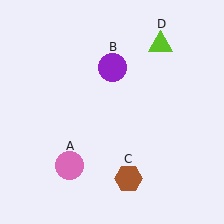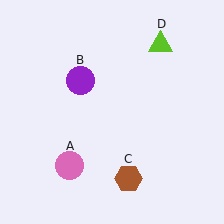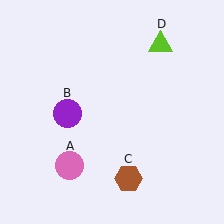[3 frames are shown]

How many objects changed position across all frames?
1 object changed position: purple circle (object B).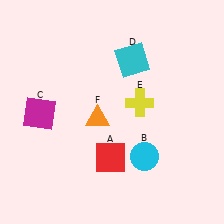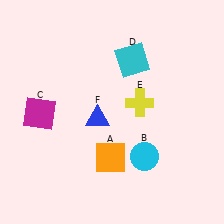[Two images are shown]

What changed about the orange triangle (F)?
In Image 1, F is orange. In Image 2, it changed to blue.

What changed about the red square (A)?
In Image 1, A is red. In Image 2, it changed to orange.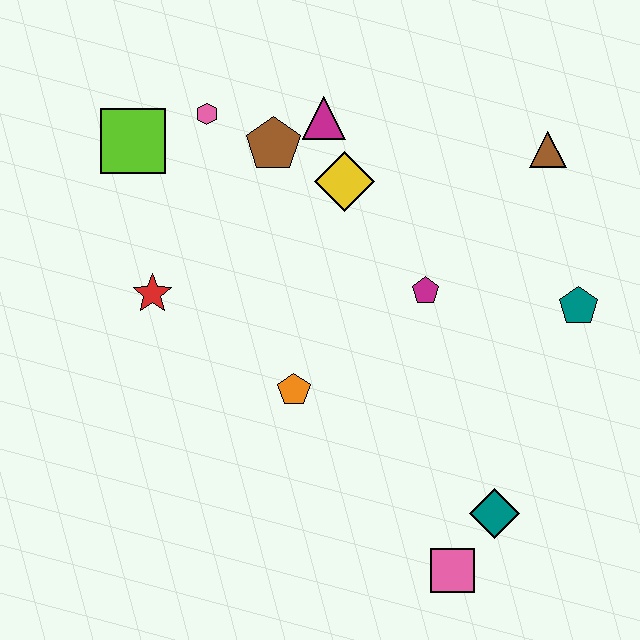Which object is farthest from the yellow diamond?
The pink square is farthest from the yellow diamond.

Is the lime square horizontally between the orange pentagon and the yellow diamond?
No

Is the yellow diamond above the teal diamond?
Yes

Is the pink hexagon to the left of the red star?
No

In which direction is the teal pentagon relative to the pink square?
The teal pentagon is above the pink square.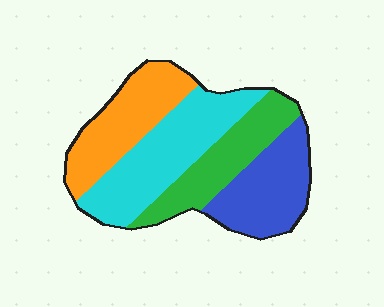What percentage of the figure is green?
Green covers around 20% of the figure.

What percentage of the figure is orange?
Orange takes up less than a quarter of the figure.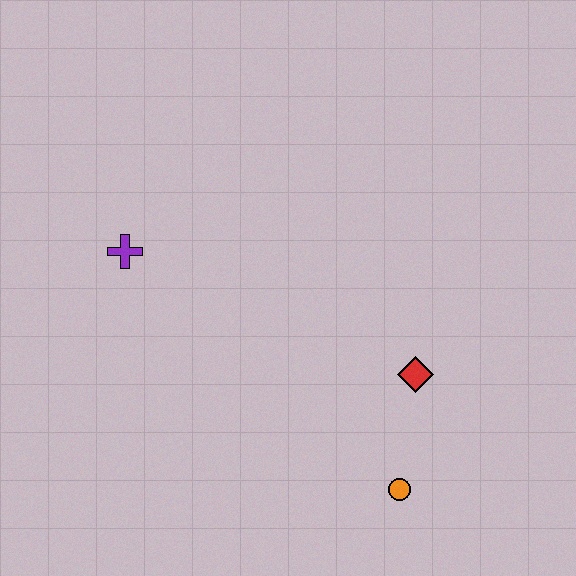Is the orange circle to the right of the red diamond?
No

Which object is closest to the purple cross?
The red diamond is closest to the purple cross.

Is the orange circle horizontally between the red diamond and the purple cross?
Yes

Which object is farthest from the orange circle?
The purple cross is farthest from the orange circle.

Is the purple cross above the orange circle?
Yes